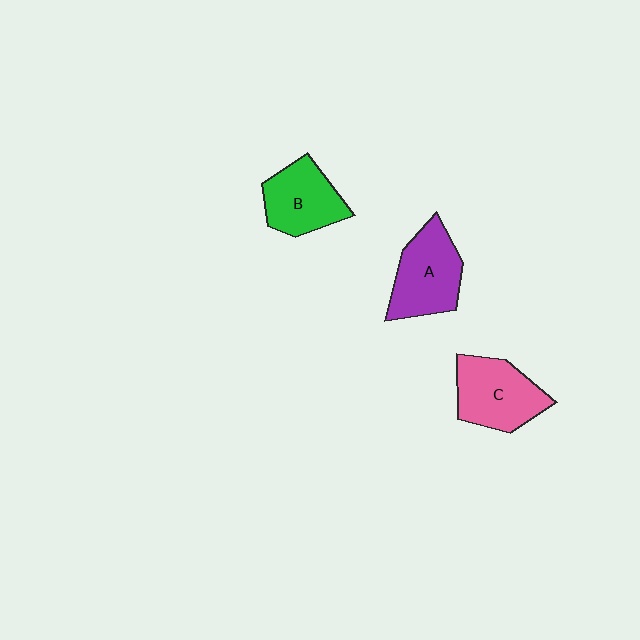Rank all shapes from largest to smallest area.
From largest to smallest: A (purple), C (pink), B (green).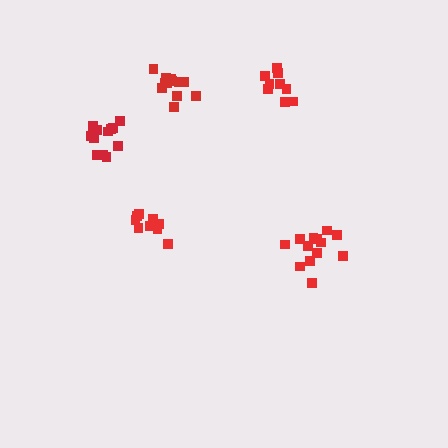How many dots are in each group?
Group 1: 12 dots, Group 2: 9 dots, Group 3: 10 dots, Group 4: 13 dots, Group 5: 13 dots (57 total).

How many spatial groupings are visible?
There are 5 spatial groupings.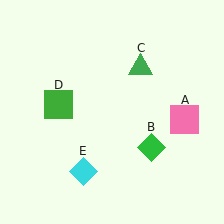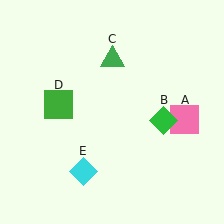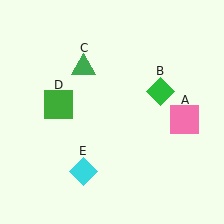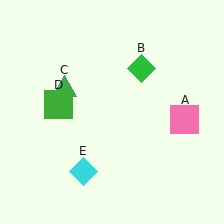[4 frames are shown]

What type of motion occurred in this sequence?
The green diamond (object B), green triangle (object C) rotated counterclockwise around the center of the scene.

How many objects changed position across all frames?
2 objects changed position: green diamond (object B), green triangle (object C).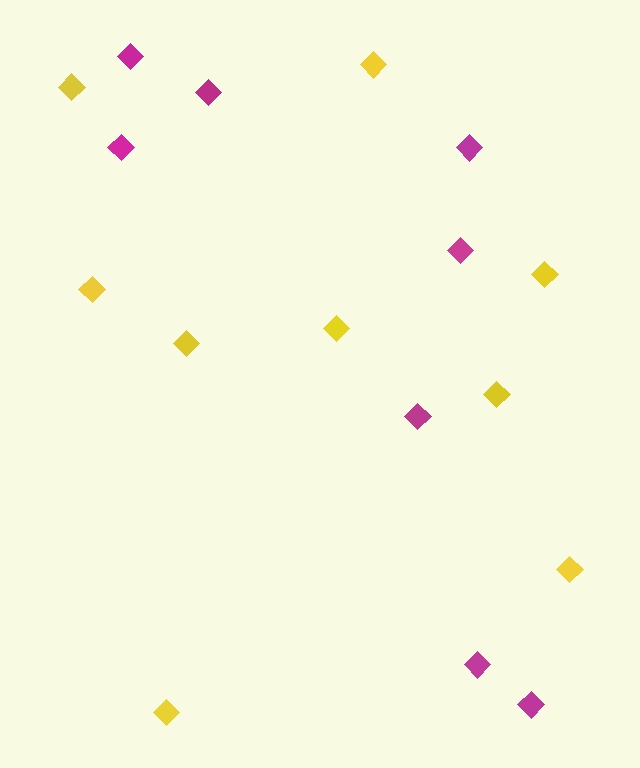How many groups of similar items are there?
There are 2 groups: one group of magenta diamonds (8) and one group of yellow diamonds (9).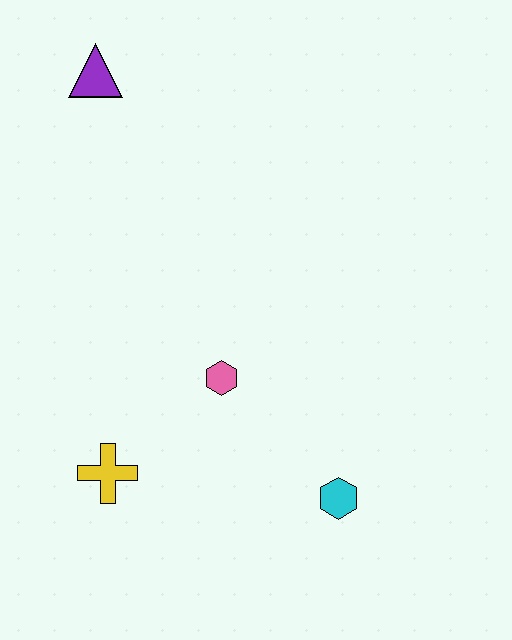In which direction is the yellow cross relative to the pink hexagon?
The yellow cross is to the left of the pink hexagon.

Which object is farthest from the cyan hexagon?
The purple triangle is farthest from the cyan hexagon.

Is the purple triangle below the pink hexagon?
No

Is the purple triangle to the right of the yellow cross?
No